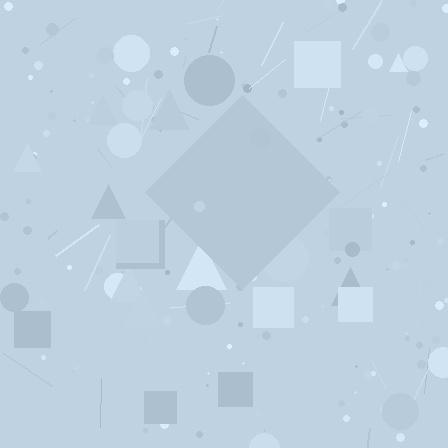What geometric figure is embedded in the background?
A diamond is embedded in the background.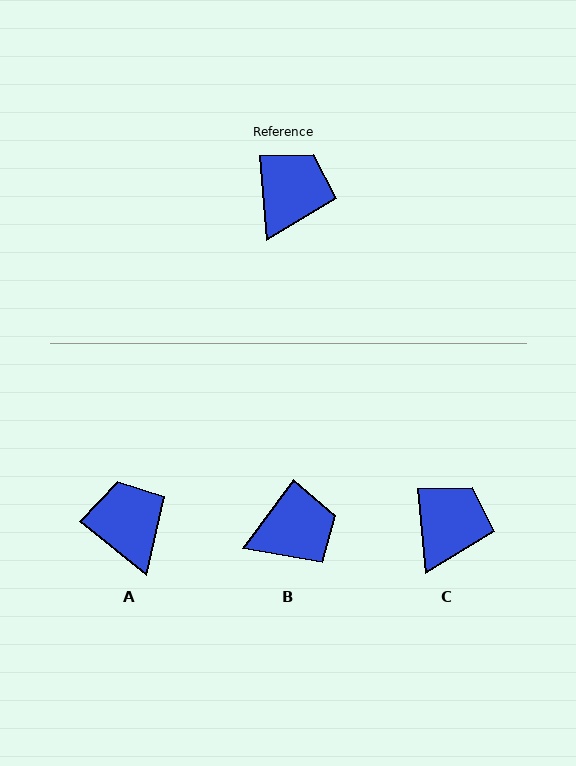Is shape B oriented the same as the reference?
No, it is off by about 42 degrees.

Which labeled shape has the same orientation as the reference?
C.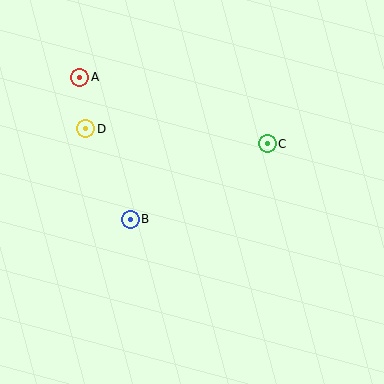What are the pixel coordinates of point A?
Point A is at (80, 77).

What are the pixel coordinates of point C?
Point C is at (267, 144).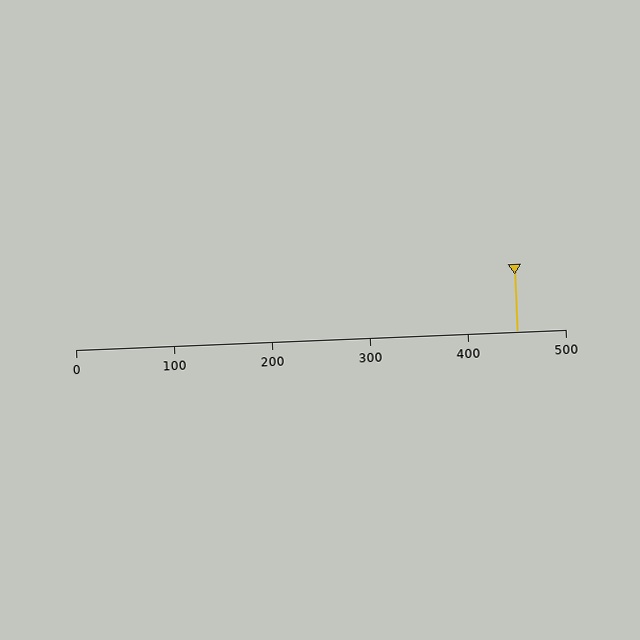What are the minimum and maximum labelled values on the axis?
The axis runs from 0 to 500.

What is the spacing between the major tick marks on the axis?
The major ticks are spaced 100 apart.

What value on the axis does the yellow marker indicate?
The marker indicates approximately 450.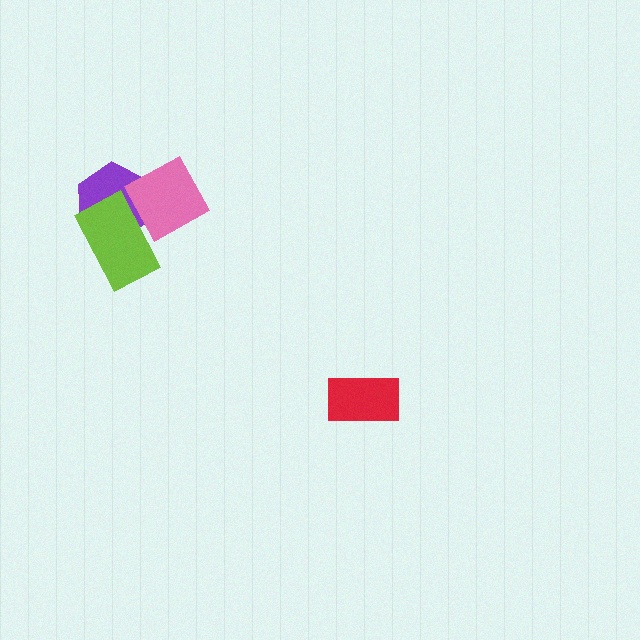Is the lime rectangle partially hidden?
Yes, it is partially covered by another shape.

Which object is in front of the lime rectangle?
The pink diamond is in front of the lime rectangle.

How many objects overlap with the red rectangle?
0 objects overlap with the red rectangle.